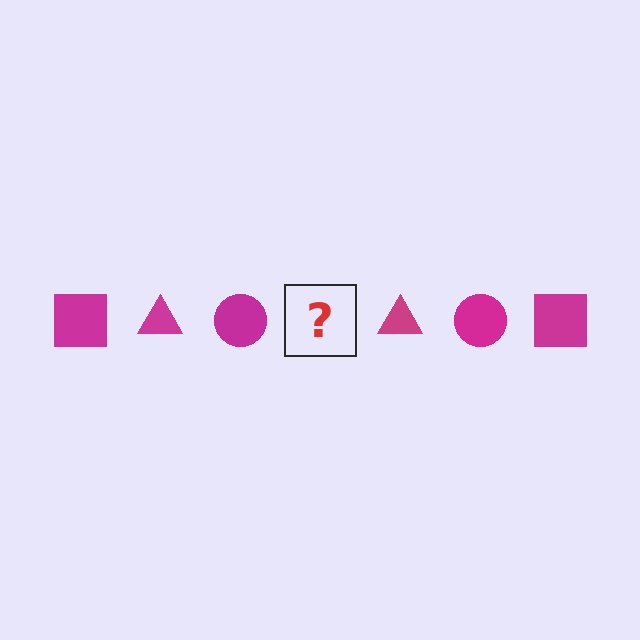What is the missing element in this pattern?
The missing element is a magenta square.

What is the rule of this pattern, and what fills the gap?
The rule is that the pattern cycles through square, triangle, circle shapes in magenta. The gap should be filled with a magenta square.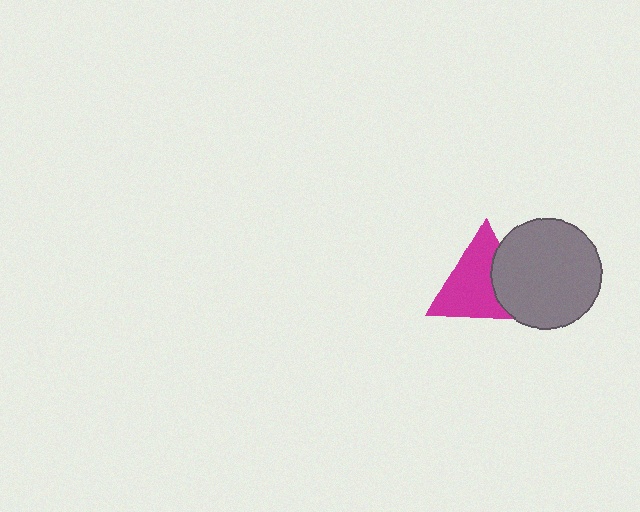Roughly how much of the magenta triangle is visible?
Most of it is visible (roughly 69%).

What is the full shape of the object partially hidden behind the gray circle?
The partially hidden object is a magenta triangle.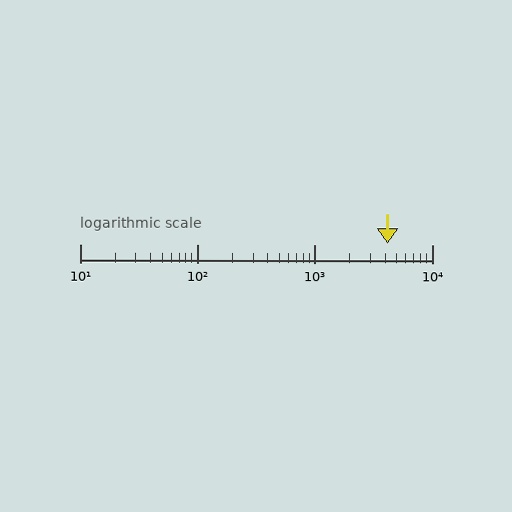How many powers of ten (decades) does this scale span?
The scale spans 3 decades, from 10 to 10000.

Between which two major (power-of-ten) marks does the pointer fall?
The pointer is between 1000 and 10000.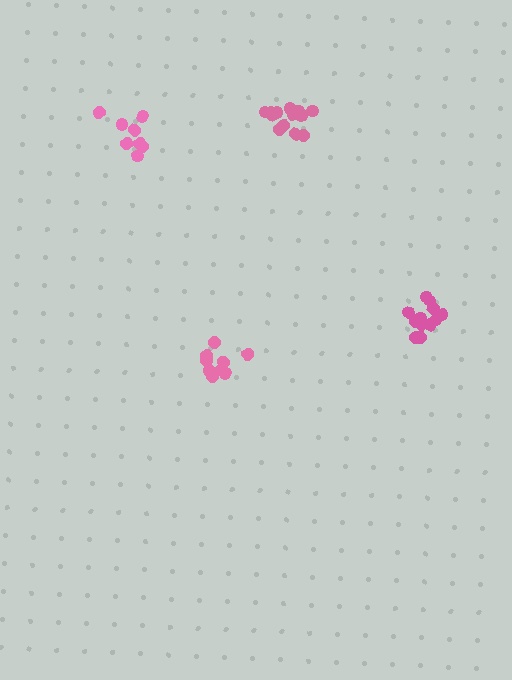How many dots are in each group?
Group 1: 9 dots, Group 2: 13 dots, Group 3: 8 dots, Group 4: 12 dots (42 total).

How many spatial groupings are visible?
There are 4 spatial groupings.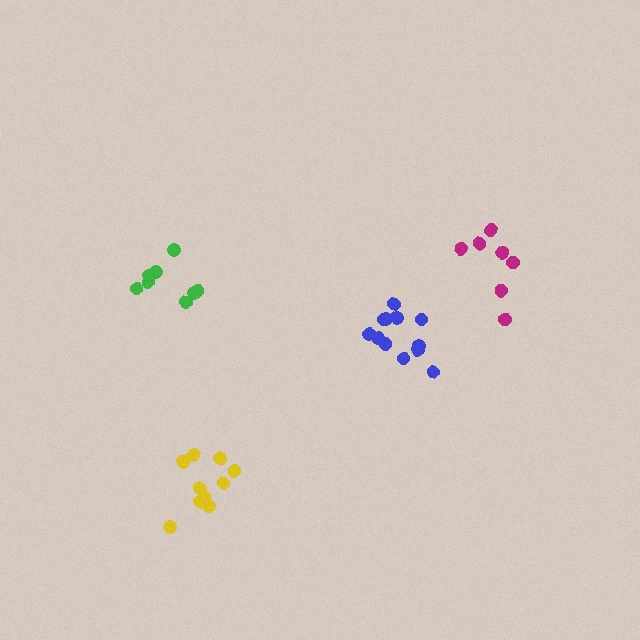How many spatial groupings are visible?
There are 4 spatial groupings.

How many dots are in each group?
Group 1: 7 dots, Group 2: 8 dots, Group 3: 10 dots, Group 4: 12 dots (37 total).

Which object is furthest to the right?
The magenta cluster is rightmost.